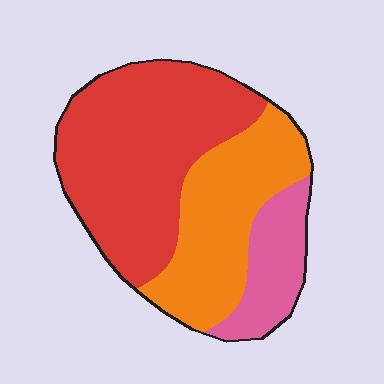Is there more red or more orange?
Red.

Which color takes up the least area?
Pink, at roughly 15%.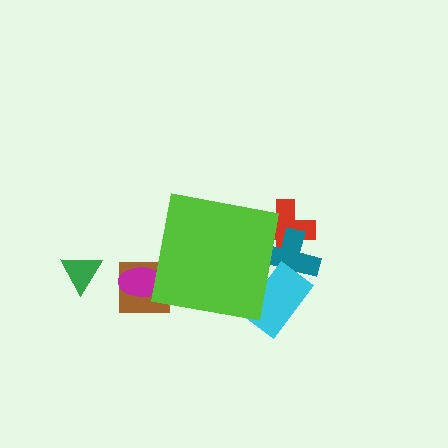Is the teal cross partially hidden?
Yes, the teal cross is partially hidden behind the lime square.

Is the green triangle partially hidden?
No, the green triangle is fully visible.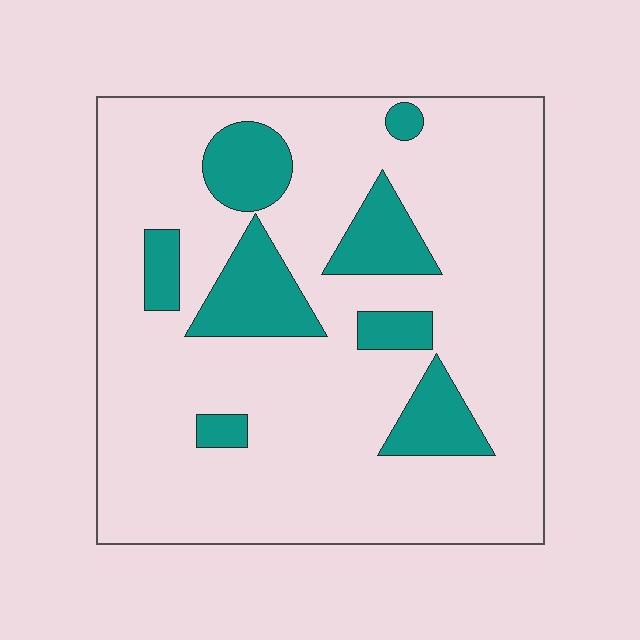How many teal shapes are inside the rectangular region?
8.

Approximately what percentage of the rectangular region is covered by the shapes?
Approximately 20%.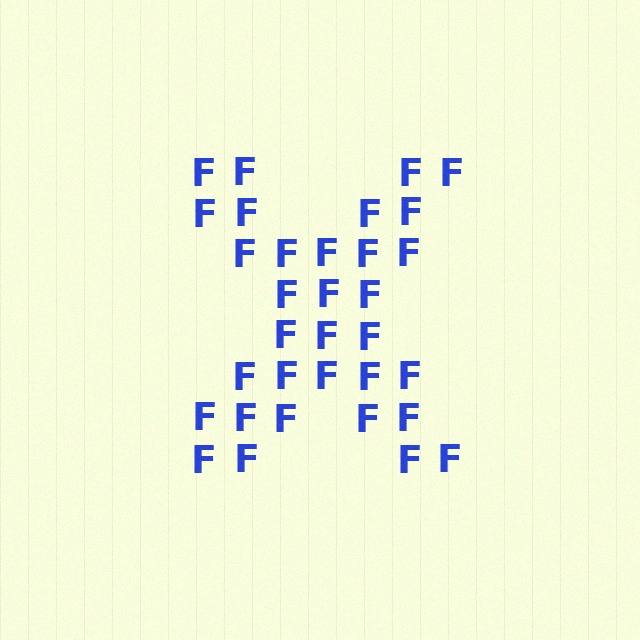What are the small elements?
The small elements are letter F's.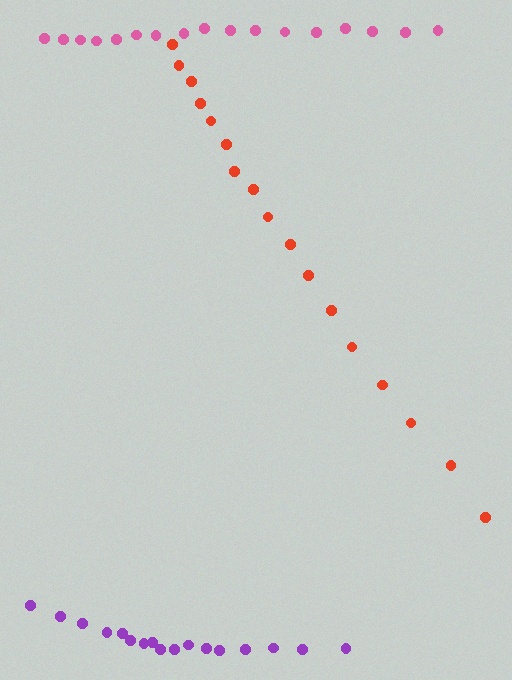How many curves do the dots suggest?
There are 3 distinct paths.